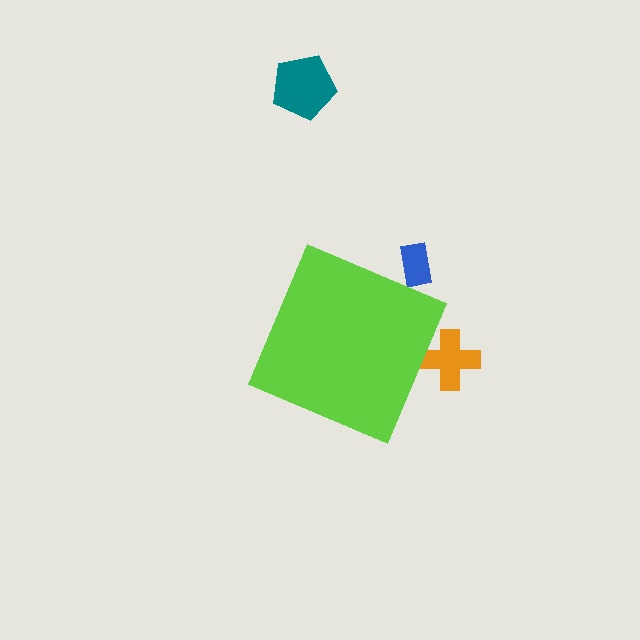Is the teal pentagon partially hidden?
No, the teal pentagon is fully visible.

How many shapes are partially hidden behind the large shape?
2 shapes are partially hidden.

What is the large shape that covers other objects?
A lime diamond.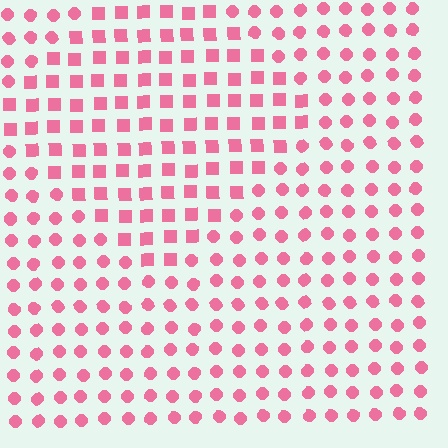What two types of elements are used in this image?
The image uses squares inside the diamond region and circles outside it.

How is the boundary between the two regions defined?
The boundary is defined by a change in element shape: squares inside vs. circles outside. All elements share the same color and spacing.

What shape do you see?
I see a diamond.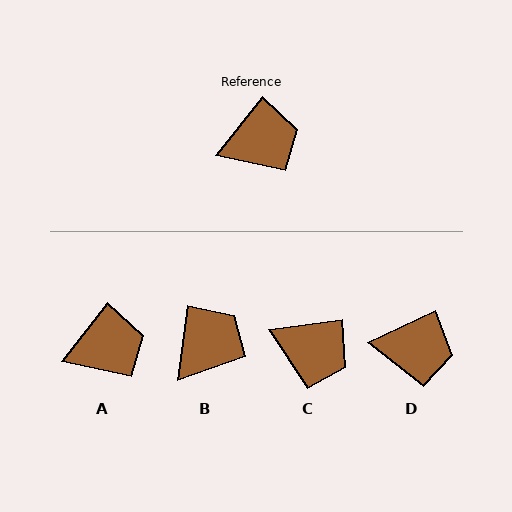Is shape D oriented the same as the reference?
No, it is off by about 27 degrees.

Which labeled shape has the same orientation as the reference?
A.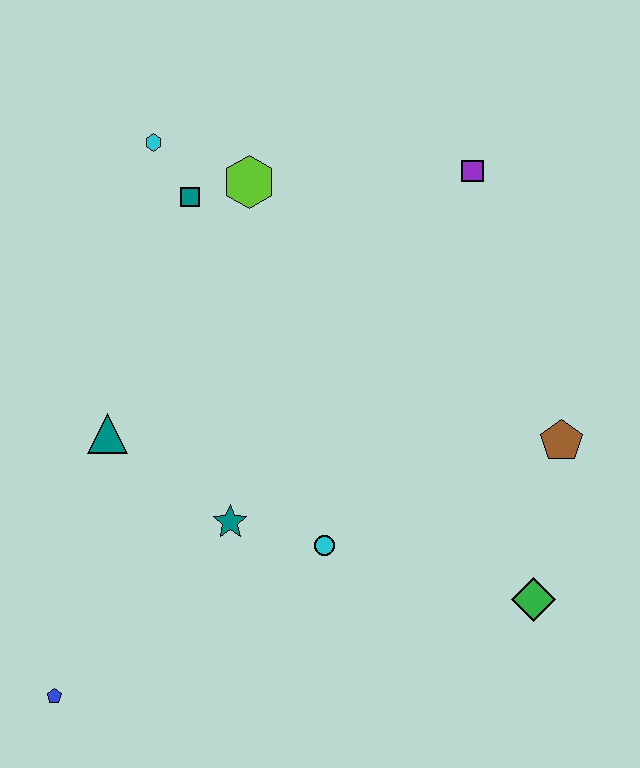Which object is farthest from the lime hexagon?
The blue pentagon is farthest from the lime hexagon.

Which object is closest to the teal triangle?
The teal star is closest to the teal triangle.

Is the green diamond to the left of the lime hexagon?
No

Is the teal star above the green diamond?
Yes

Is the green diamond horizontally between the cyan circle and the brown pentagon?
Yes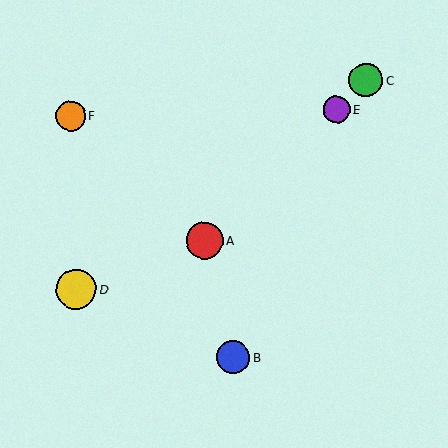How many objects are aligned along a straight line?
3 objects (A, C, E) are aligned along a straight line.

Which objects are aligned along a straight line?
Objects A, C, E are aligned along a straight line.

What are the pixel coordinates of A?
Object A is at (205, 241).